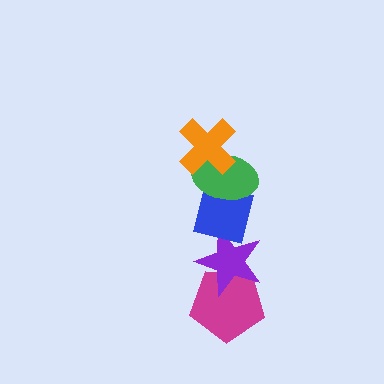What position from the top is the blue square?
The blue square is 3rd from the top.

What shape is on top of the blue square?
The green ellipse is on top of the blue square.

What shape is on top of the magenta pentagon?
The purple star is on top of the magenta pentagon.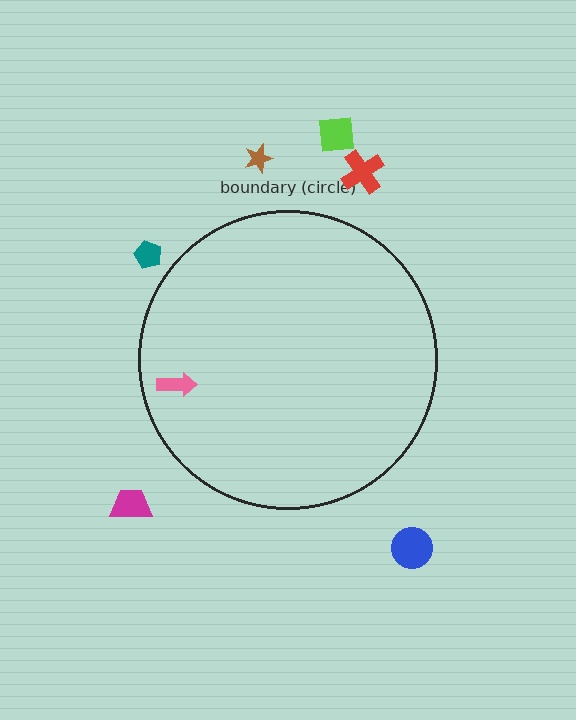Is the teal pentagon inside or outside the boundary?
Outside.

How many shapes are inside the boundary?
1 inside, 6 outside.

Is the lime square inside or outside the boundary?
Outside.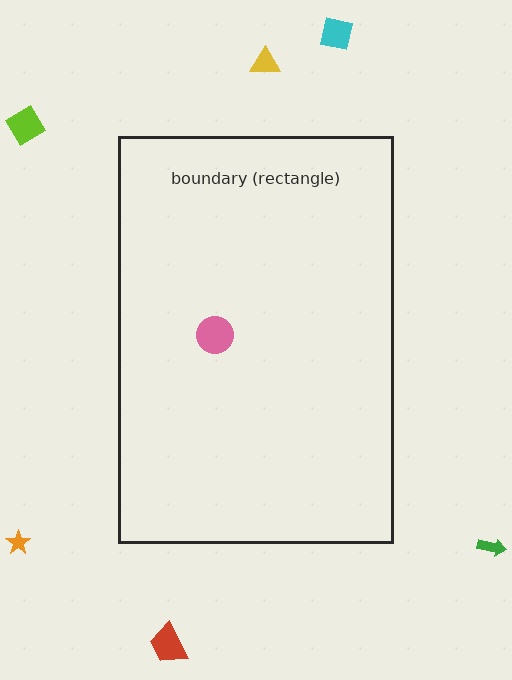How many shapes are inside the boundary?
1 inside, 6 outside.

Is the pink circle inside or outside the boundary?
Inside.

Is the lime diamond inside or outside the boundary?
Outside.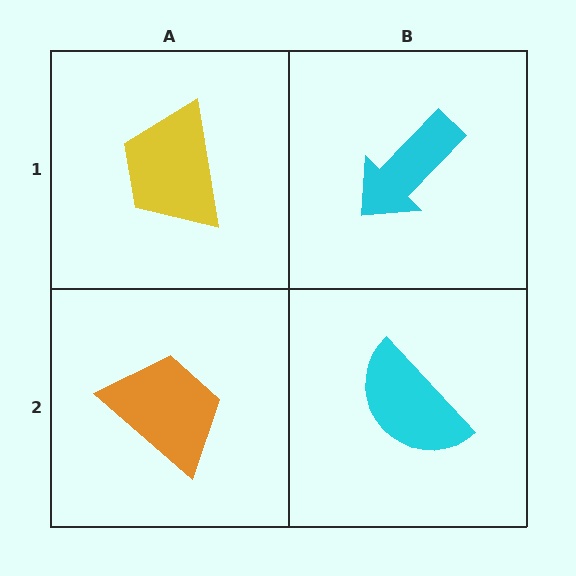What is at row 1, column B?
A cyan arrow.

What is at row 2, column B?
A cyan semicircle.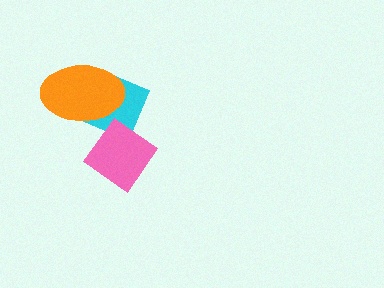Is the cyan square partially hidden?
Yes, it is partially covered by another shape.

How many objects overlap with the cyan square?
2 objects overlap with the cyan square.